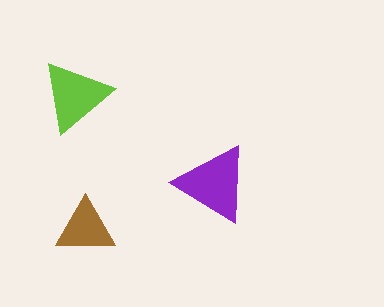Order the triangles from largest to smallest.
the purple one, the lime one, the brown one.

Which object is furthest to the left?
The lime triangle is leftmost.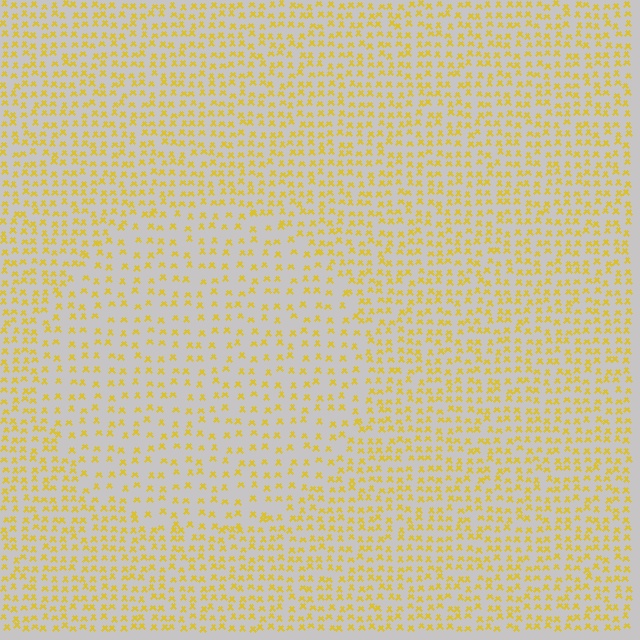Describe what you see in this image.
The image contains small yellow elements arranged at two different densities. A circle-shaped region is visible where the elements are less densely packed than the surrounding area.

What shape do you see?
I see a circle.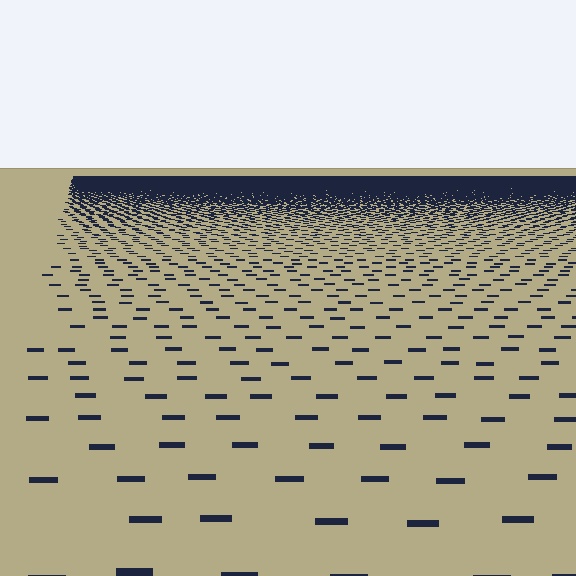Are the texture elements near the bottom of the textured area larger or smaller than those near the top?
Larger. Near the bottom, elements are closer to the viewer and appear at a bigger on-screen size.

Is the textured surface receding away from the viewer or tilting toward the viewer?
The surface is receding away from the viewer. Texture elements get smaller and denser toward the top.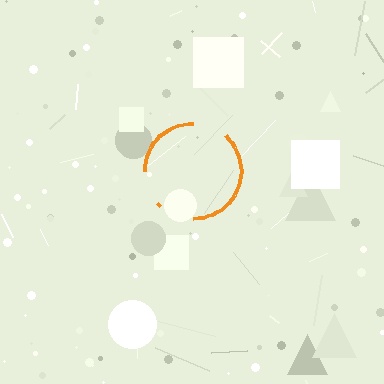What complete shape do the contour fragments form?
The contour fragments form a circle.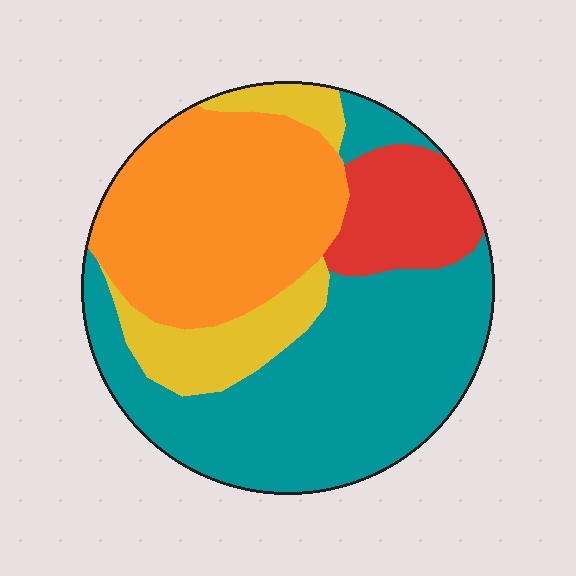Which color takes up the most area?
Teal, at roughly 45%.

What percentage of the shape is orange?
Orange covers 32% of the shape.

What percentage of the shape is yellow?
Yellow takes up less than a quarter of the shape.